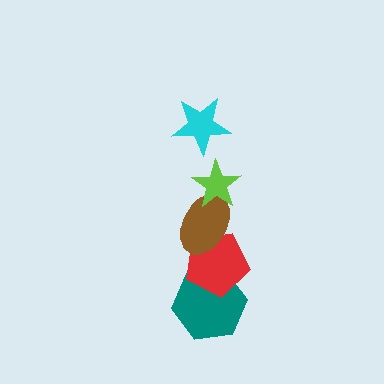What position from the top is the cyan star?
The cyan star is 1st from the top.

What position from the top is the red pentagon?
The red pentagon is 4th from the top.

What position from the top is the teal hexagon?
The teal hexagon is 5th from the top.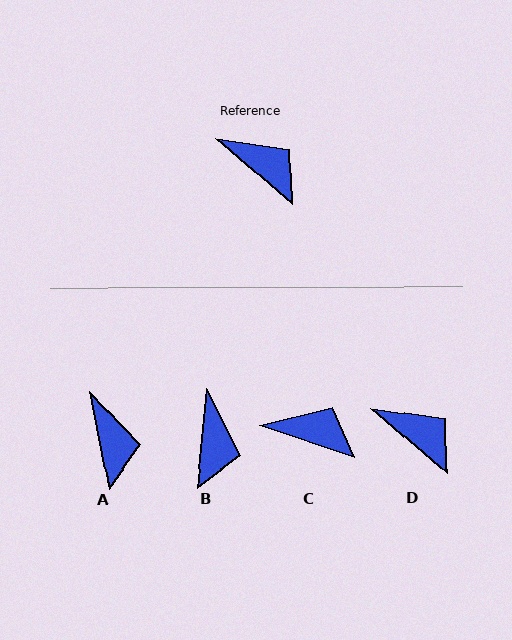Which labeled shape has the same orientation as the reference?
D.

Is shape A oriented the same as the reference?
No, it is off by about 38 degrees.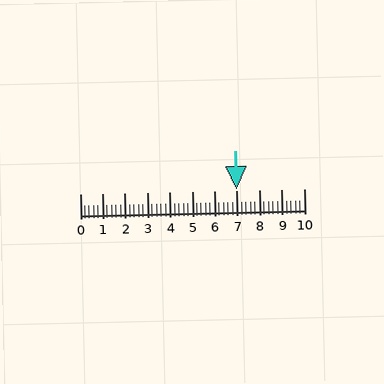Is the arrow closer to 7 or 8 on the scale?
The arrow is closer to 7.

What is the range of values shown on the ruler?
The ruler shows values from 0 to 10.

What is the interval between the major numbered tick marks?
The major tick marks are spaced 1 units apart.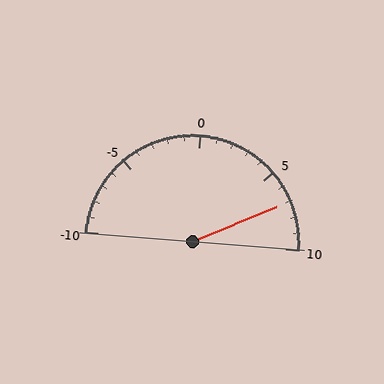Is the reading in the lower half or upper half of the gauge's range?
The reading is in the upper half of the range (-10 to 10).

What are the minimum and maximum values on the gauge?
The gauge ranges from -10 to 10.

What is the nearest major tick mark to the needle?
The nearest major tick mark is 5.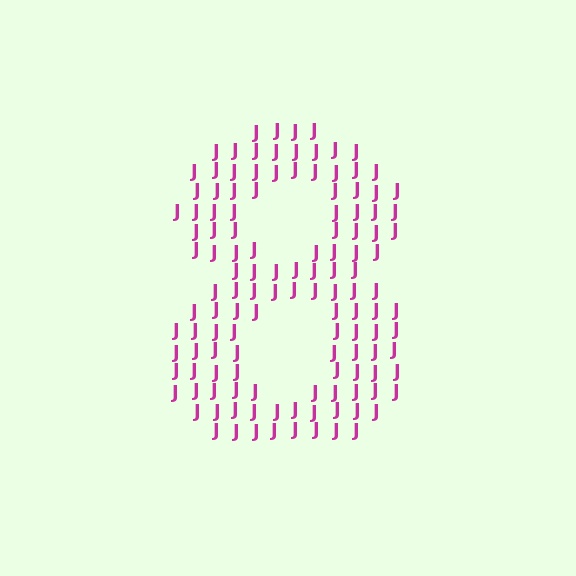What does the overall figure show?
The overall figure shows the digit 8.